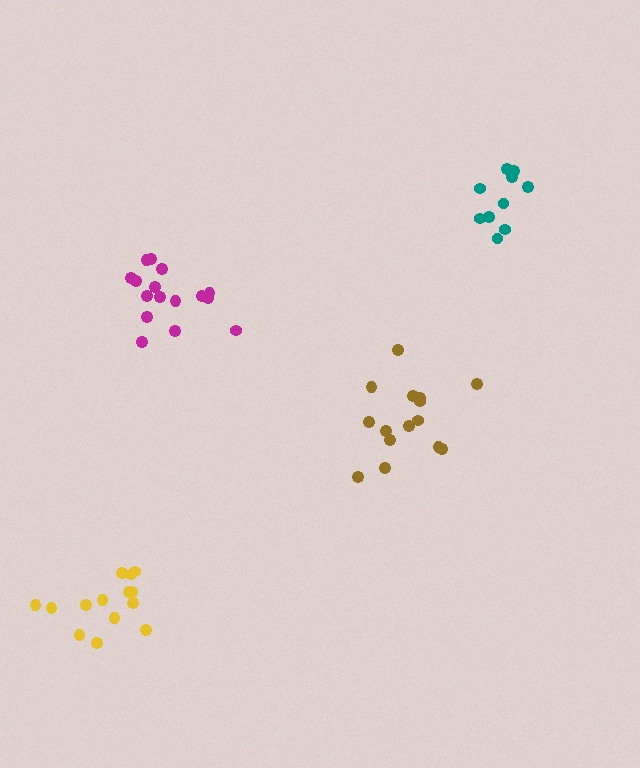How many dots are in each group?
Group 1: 15 dots, Group 2: 16 dots, Group 3: 10 dots, Group 4: 14 dots (55 total).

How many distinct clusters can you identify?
There are 4 distinct clusters.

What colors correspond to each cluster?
The clusters are colored: brown, magenta, teal, yellow.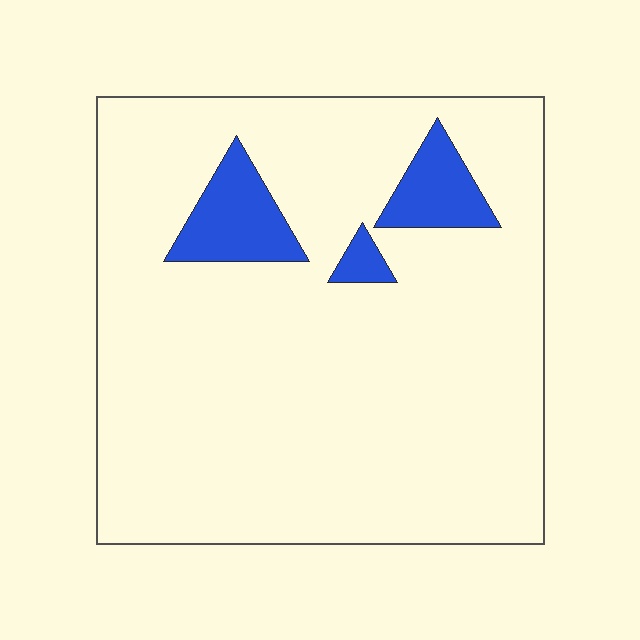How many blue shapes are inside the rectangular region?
3.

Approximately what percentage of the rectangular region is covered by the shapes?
Approximately 10%.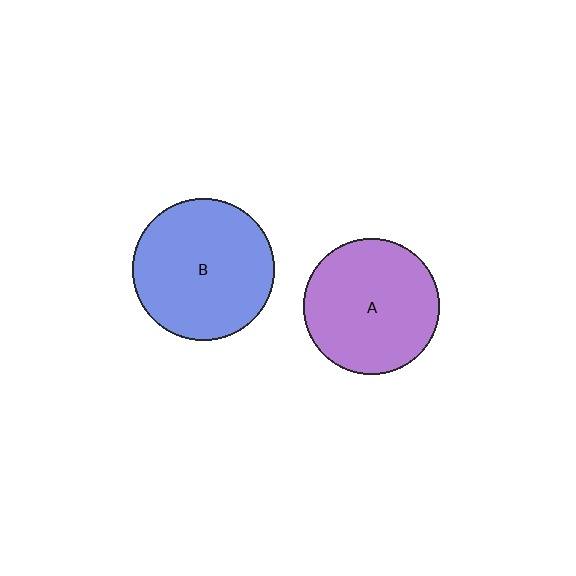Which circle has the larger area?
Circle B (blue).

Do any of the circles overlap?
No, none of the circles overlap.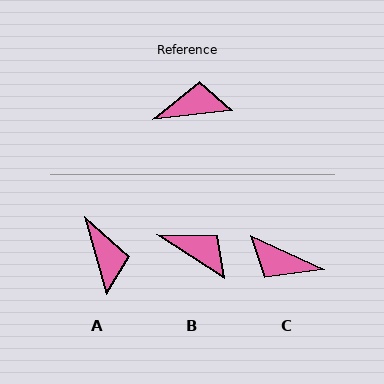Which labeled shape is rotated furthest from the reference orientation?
C, about 149 degrees away.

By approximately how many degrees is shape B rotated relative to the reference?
Approximately 40 degrees clockwise.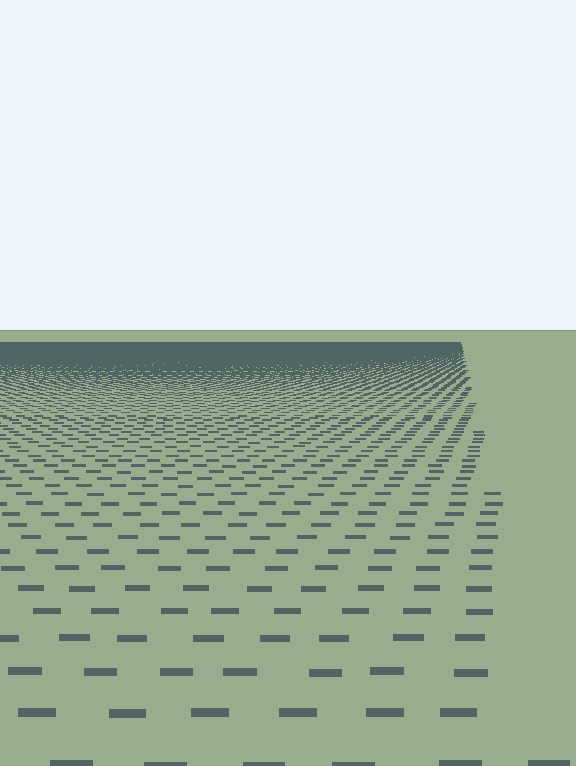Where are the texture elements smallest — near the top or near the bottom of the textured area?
Near the top.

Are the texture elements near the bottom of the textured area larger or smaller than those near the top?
Larger. Near the bottom, elements are closer to the viewer and appear at a bigger on-screen size.